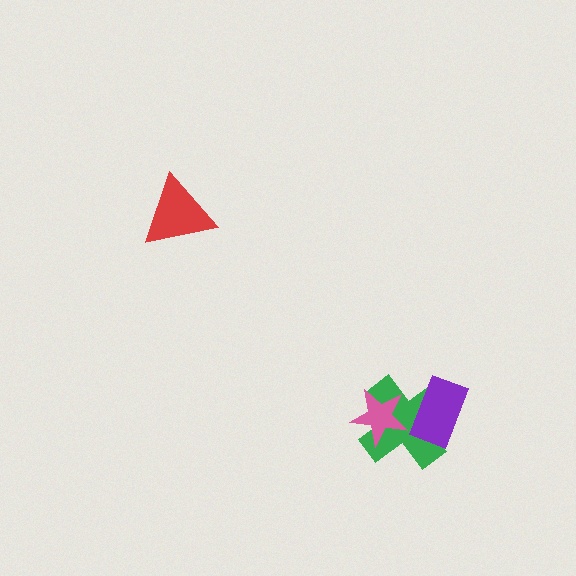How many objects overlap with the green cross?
2 objects overlap with the green cross.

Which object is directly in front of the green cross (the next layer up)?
The purple rectangle is directly in front of the green cross.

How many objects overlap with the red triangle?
0 objects overlap with the red triangle.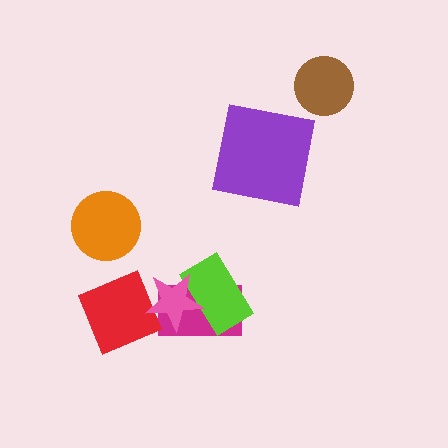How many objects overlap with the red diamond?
1 object overlaps with the red diamond.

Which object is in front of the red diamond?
The pink star is in front of the red diamond.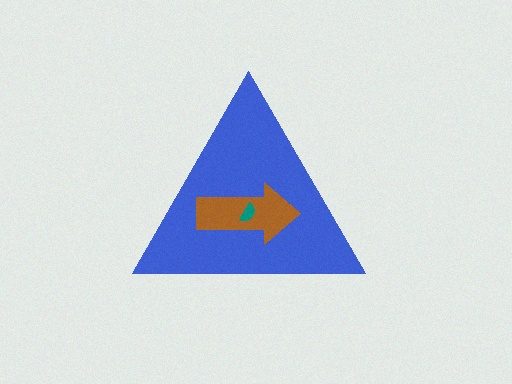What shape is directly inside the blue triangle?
The brown arrow.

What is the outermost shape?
The blue triangle.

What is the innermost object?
The teal semicircle.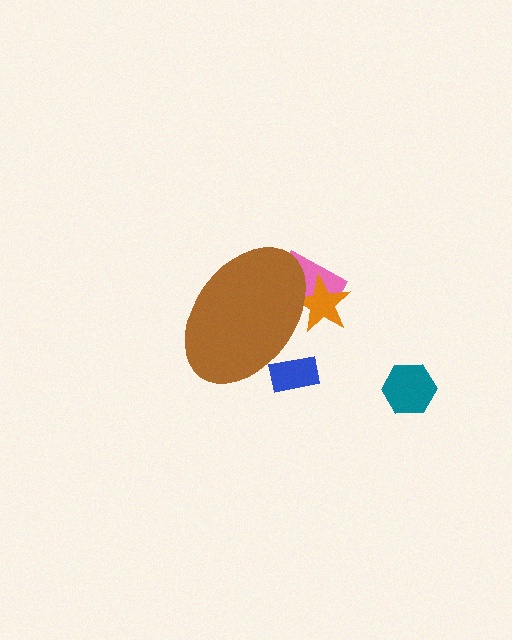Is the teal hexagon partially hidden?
No, the teal hexagon is fully visible.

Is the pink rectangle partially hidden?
Yes, the pink rectangle is partially hidden behind the brown ellipse.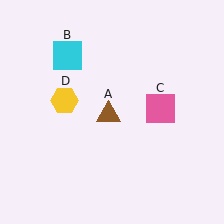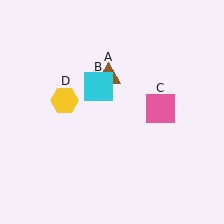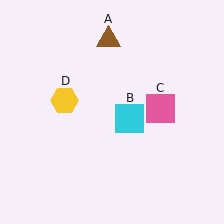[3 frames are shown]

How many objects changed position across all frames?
2 objects changed position: brown triangle (object A), cyan square (object B).